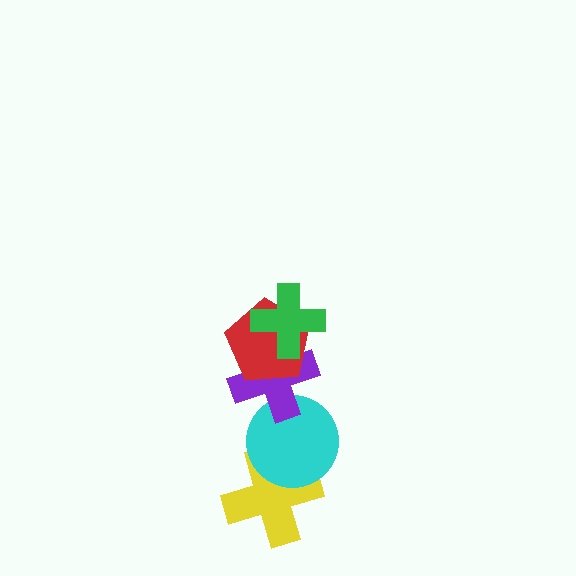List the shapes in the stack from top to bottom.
From top to bottom: the green cross, the red pentagon, the purple cross, the cyan circle, the yellow cross.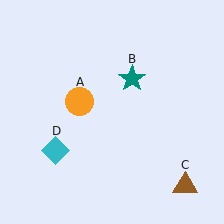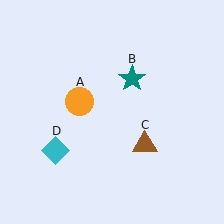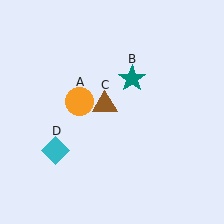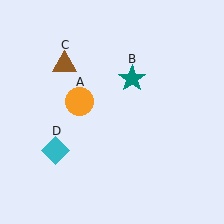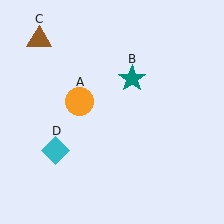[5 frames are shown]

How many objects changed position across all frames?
1 object changed position: brown triangle (object C).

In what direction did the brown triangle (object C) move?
The brown triangle (object C) moved up and to the left.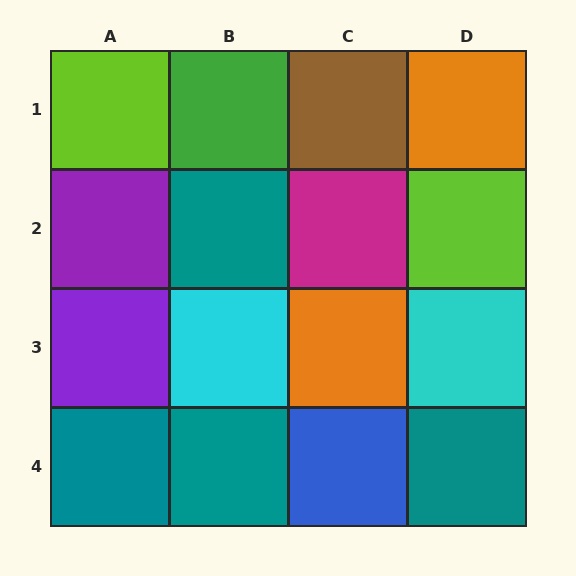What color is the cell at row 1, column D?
Orange.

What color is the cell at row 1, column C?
Brown.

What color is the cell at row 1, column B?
Green.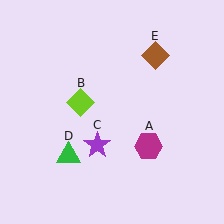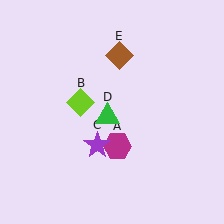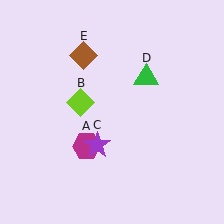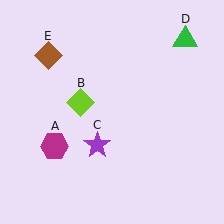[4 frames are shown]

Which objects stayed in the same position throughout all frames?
Lime diamond (object B) and purple star (object C) remained stationary.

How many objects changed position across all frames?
3 objects changed position: magenta hexagon (object A), green triangle (object D), brown diamond (object E).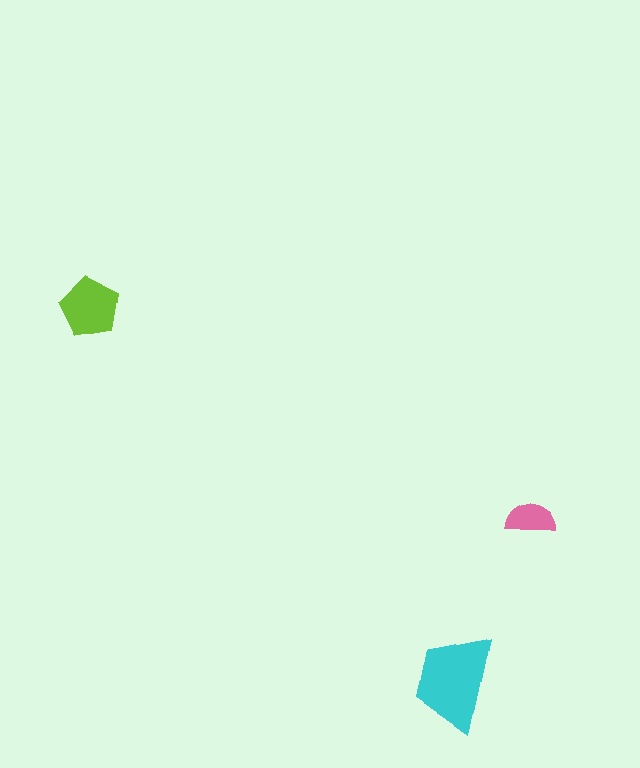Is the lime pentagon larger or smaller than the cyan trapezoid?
Smaller.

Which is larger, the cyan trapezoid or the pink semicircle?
The cyan trapezoid.